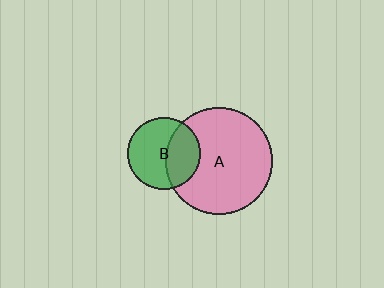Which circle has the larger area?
Circle A (pink).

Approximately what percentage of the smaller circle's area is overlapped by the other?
Approximately 40%.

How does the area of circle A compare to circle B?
Approximately 2.2 times.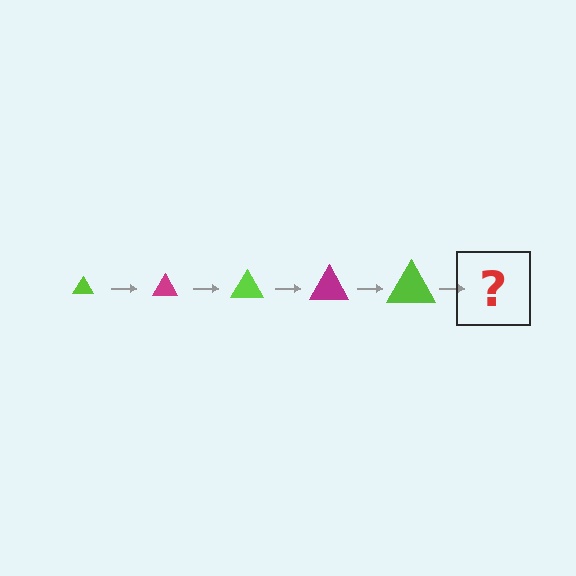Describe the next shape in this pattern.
It should be a magenta triangle, larger than the previous one.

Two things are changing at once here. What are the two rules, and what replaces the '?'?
The two rules are that the triangle grows larger each step and the color cycles through lime and magenta. The '?' should be a magenta triangle, larger than the previous one.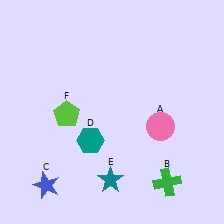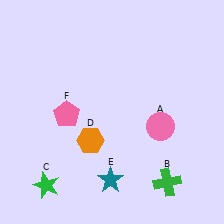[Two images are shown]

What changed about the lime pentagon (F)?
In Image 1, F is lime. In Image 2, it changed to pink.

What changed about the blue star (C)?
In Image 1, C is blue. In Image 2, it changed to green.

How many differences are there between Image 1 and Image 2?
There are 3 differences between the two images.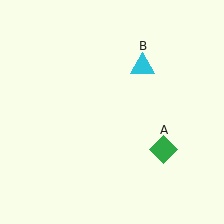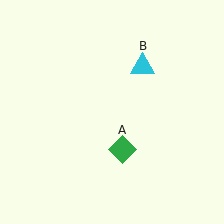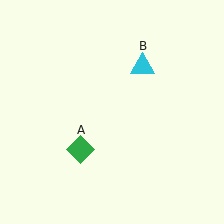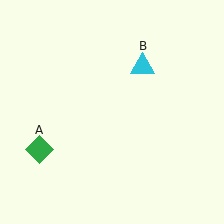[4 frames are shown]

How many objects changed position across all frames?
1 object changed position: green diamond (object A).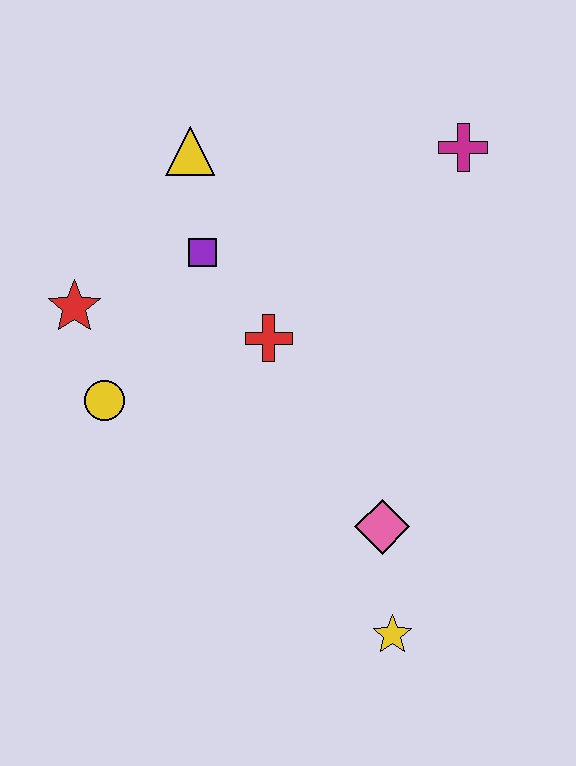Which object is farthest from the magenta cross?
The yellow star is farthest from the magenta cross.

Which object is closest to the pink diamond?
The yellow star is closest to the pink diamond.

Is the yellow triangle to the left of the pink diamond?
Yes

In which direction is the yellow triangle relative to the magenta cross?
The yellow triangle is to the left of the magenta cross.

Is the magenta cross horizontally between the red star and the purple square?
No